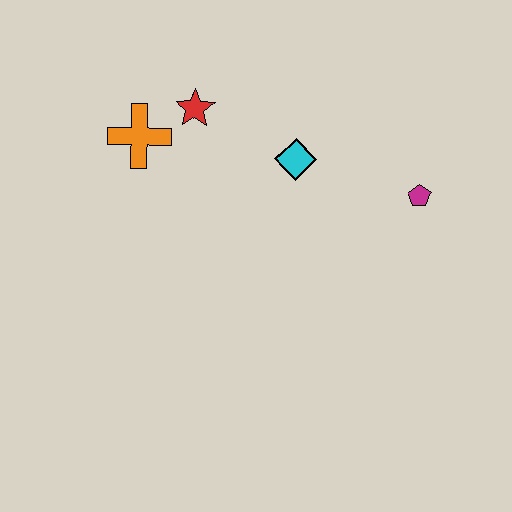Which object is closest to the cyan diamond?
The red star is closest to the cyan diamond.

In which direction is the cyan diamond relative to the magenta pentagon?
The cyan diamond is to the left of the magenta pentagon.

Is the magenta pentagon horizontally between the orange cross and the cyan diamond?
No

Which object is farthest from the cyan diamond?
The orange cross is farthest from the cyan diamond.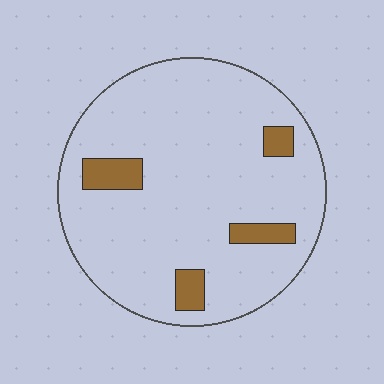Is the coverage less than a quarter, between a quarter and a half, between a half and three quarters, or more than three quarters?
Less than a quarter.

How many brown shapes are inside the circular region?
4.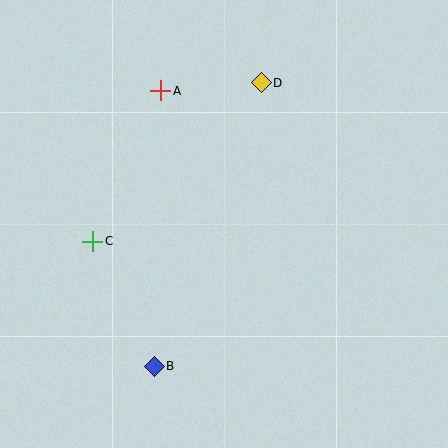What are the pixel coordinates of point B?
Point B is at (154, 366).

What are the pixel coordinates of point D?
Point D is at (261, 83).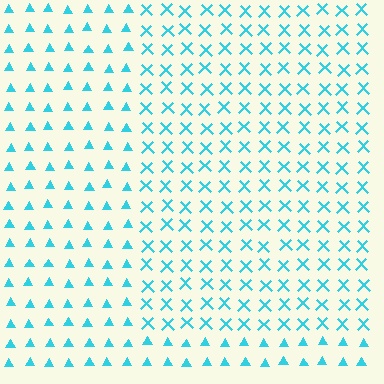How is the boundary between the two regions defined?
The boundary is defined by a change in element shape: X marks inside vs. triangles outside. All elements share the same color and spacing.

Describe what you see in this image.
The image is filled with small cyan elements arranged in a uniform grid. A rectangle-shaped region contains X marks, while the surrounding area contains triangles. The boundary is defined purely by the change in element shape.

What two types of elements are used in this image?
The image uses X marks inside the rectangle region and triangles outside it.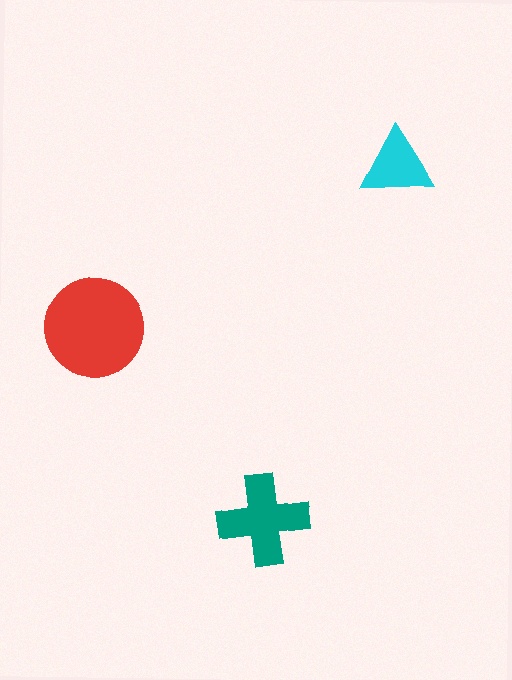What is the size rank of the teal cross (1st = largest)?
2nd.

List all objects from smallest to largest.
The cyan triangle, the teal cross, the red circle.